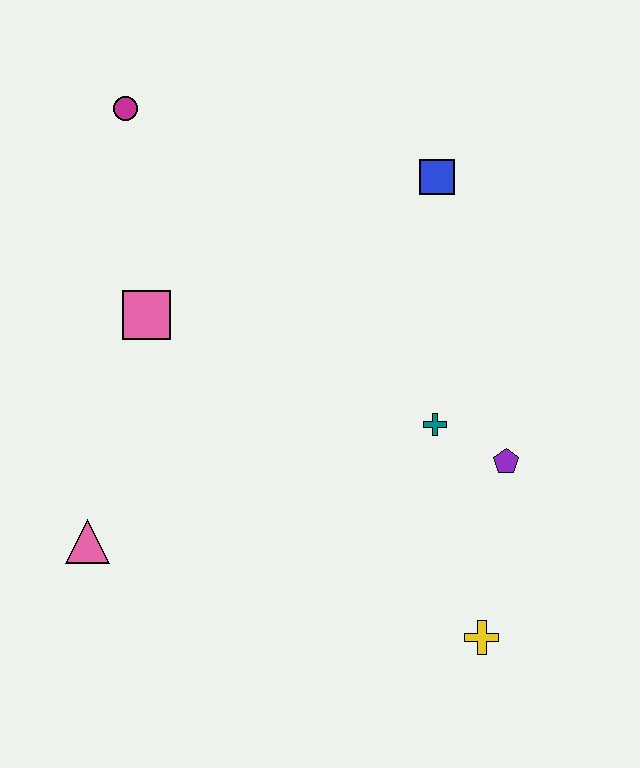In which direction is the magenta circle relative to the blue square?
The magenta circle is to the left of the blue square.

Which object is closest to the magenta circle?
The pink square is closest to the magenta circle.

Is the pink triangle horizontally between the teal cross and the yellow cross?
No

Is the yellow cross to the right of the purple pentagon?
No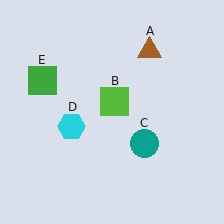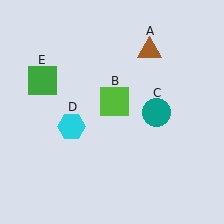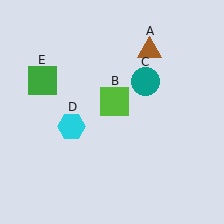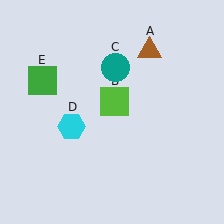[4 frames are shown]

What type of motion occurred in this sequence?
The teal circle (object C) rotated counterclockwise around the center of the scene.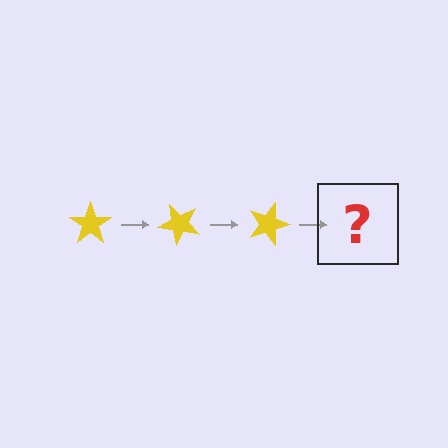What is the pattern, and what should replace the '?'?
The pattern is that the star rotates 45 degrees each step. The '?' should be a yellow star rotated 135 degrees.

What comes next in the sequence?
The next element should be a yellow star rotated 135 degrees.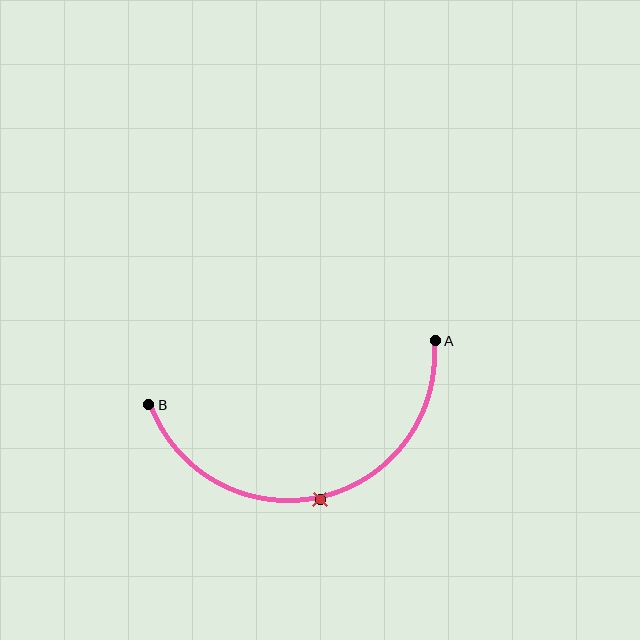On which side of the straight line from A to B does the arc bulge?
The arc bulges below the straight line connecting A and B.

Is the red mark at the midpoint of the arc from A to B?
Yes. The red mark lies on the arc at equal arc-length from both A and B — it is the arc midpoint.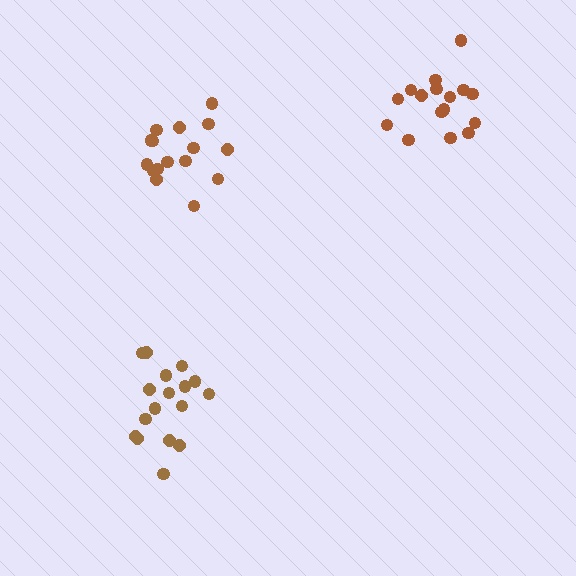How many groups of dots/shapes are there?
There are 3 groups.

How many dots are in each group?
Group 1: 16 dots, Group 2: 17 dots, Group 3: 16 dots (49 total).